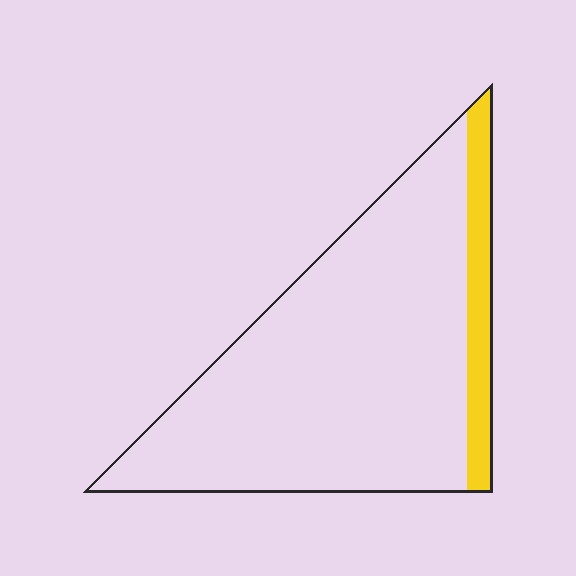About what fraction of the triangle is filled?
About one eighth (1/8).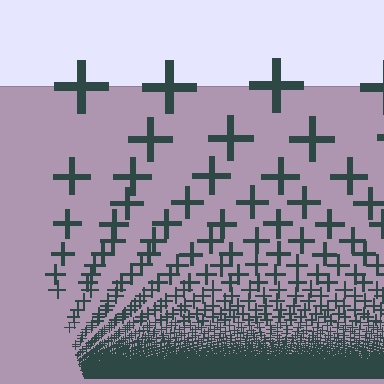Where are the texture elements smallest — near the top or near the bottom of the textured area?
Near the bottom.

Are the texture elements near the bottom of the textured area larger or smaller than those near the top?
Smaller. The gradient is inverted — elements near the bottom are smaller and denser.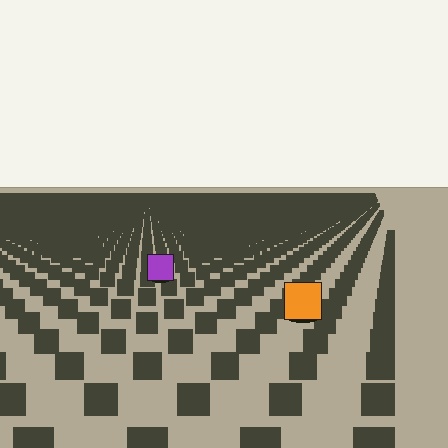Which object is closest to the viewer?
The orange square is closest. The texture marks near it are larger and more spread out.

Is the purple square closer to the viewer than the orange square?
No. The orange square is closer — you can tell from the texture gradient: the ground texture is coarser near it.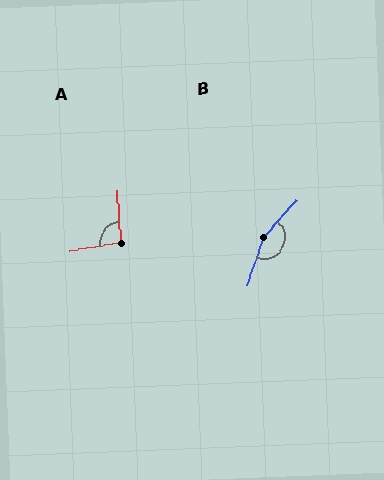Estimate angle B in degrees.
Approximately 157 degrees.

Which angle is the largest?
B, at approximately 157 degrees.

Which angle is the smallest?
A, at approximately 96 degrees.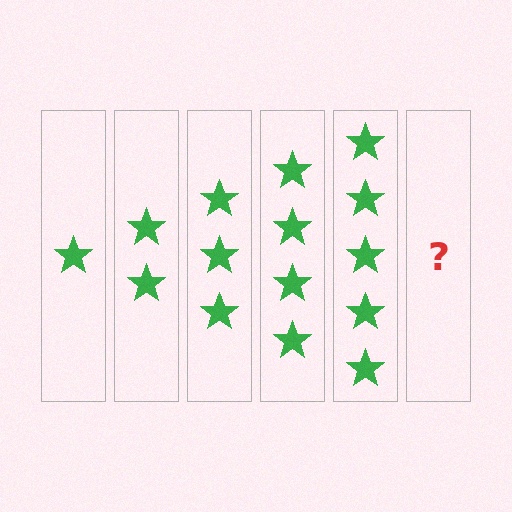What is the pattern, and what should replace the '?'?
The pattern is that each step adds one more star. The '?' should be 6 stars.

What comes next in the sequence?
The next element should be 6 stars.